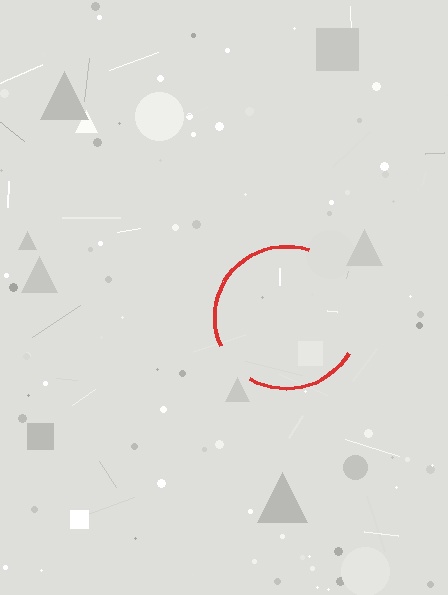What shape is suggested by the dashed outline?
The dashed outline suggests a circle.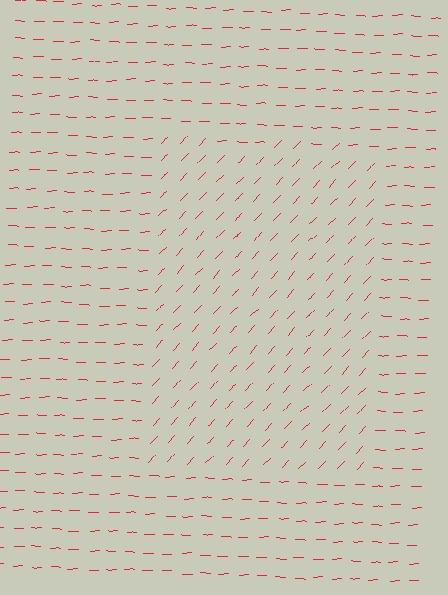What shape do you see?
I see a rectangle.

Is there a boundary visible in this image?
Yes, there is a texture boundary formed by a change in line orientation.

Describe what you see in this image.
The image is filled with small red line segments. A rectangle region in the image has lines oriented differently from the surrounding lines, creating a visible texture boundary.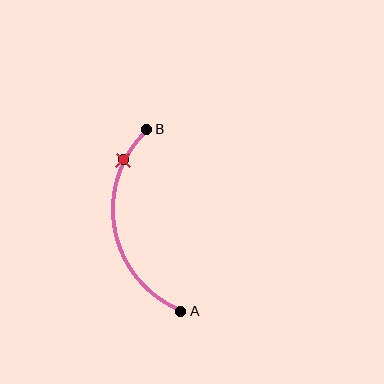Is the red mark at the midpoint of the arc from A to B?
No. The red mark lies on the arc but is closer to endpoint B. The arc midpoint would be at the point on the curve equidistant along the arc from both A and B.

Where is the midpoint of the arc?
The arc midpoint is the point on the curve farthest from the straight line joining A and B. It sits to the left of that line.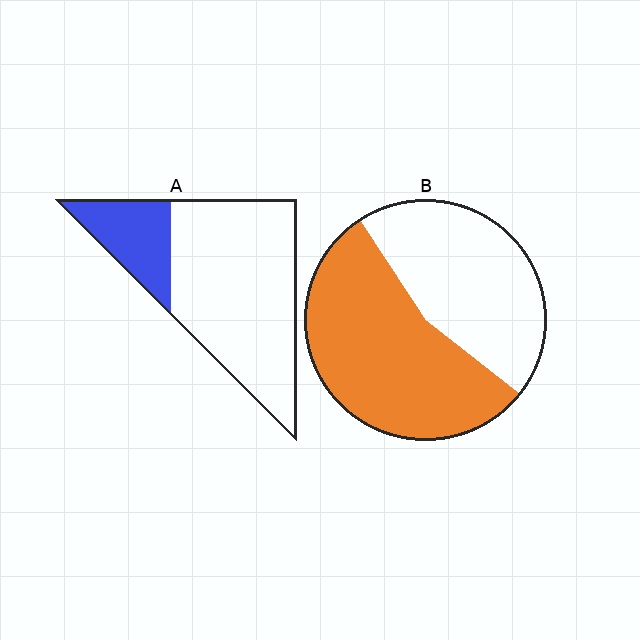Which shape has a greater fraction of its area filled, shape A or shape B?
Shape B.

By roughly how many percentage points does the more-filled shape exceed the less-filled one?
By roughly 30 percentage points (B over A).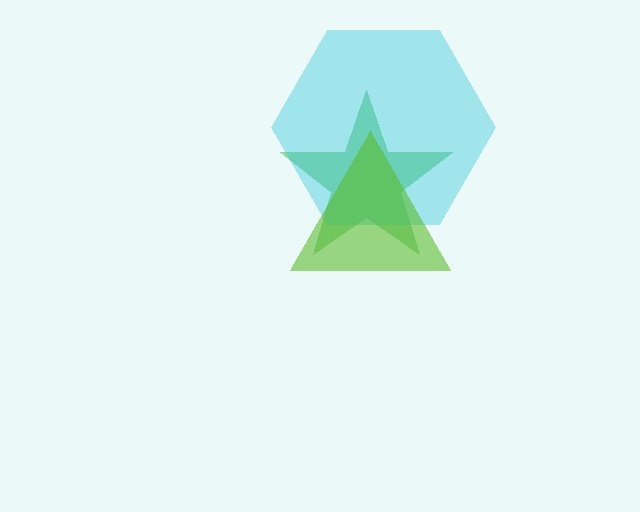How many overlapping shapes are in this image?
There are 3 overlapping shapes in the image.